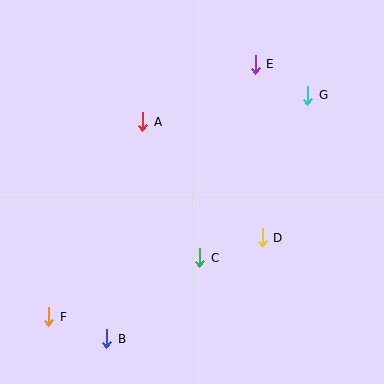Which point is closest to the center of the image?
Point C at (200, 258) is closest to the center.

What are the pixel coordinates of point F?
Point F is at (49, 317).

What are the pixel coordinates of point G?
Point G is at (308, 95).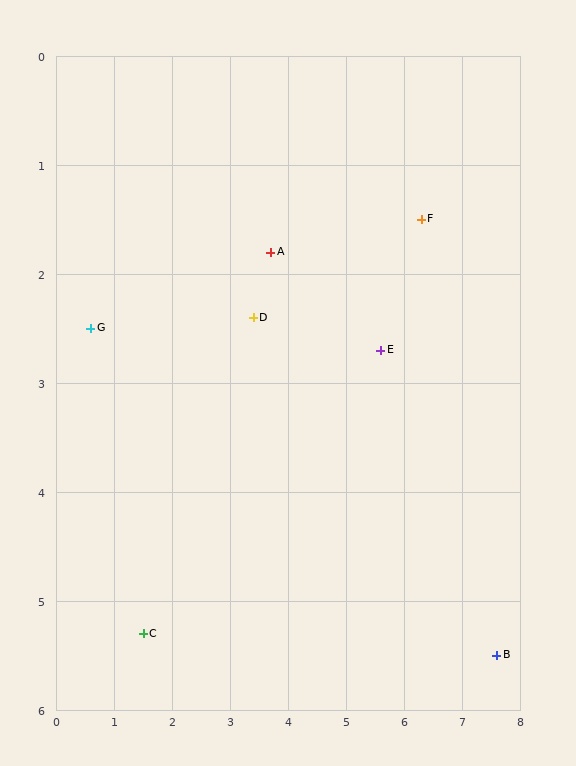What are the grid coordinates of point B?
Point B is at approximately (7.6, 5.5).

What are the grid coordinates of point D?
Point D is at approximately (3.4, 2.4).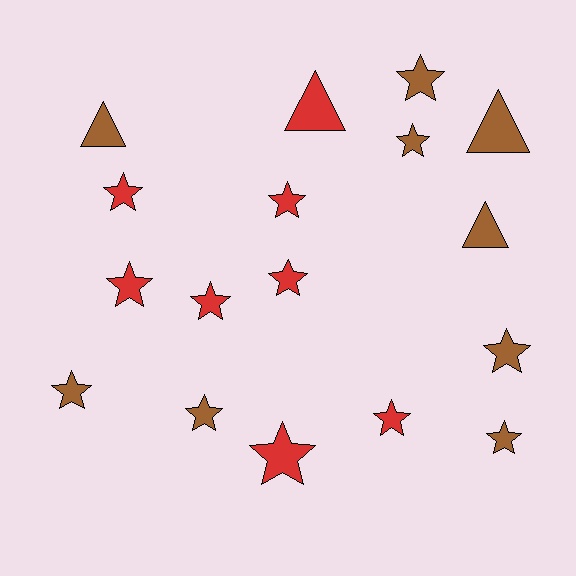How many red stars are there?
There are 7 red stars.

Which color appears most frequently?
Brown, with 9 objects.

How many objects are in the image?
There are 17 objects.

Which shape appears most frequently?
Star, with 13 objects.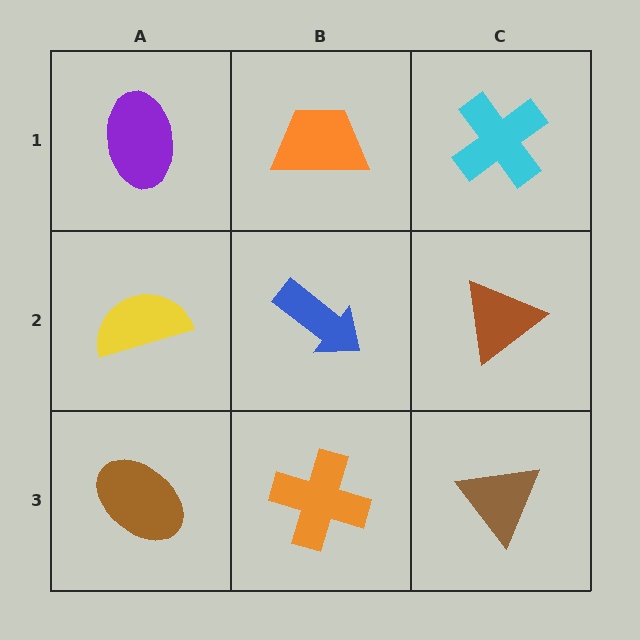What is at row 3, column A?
A brown ellipse.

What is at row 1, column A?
A purple ellipse.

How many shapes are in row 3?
3 shapes.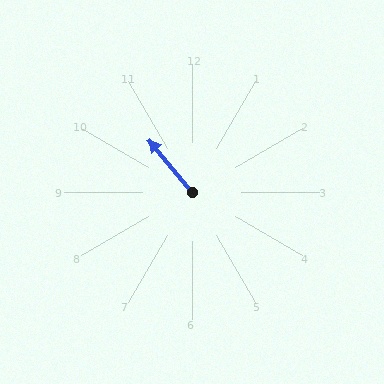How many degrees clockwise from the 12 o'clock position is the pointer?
Approximately 321 degrees.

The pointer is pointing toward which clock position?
Roughly 11 o'clock.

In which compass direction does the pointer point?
Northwest.